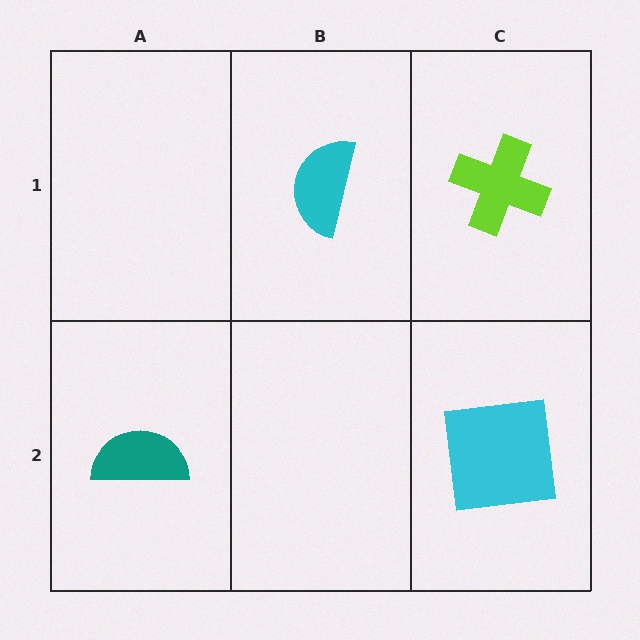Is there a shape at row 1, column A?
No, that cell is empty.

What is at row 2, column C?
A cyan square.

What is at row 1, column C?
A lime cross.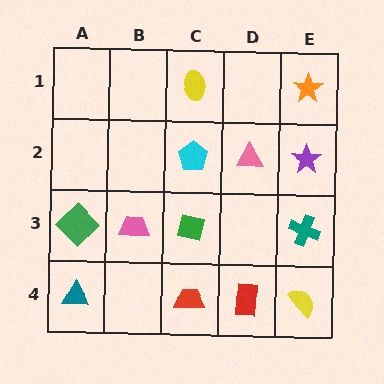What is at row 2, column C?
A cyan pentagon.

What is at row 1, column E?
An orange star.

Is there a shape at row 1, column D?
No, that cell is empty.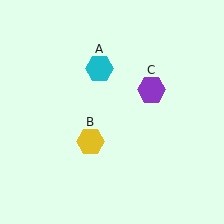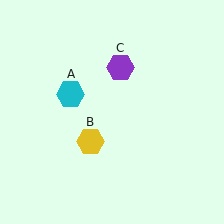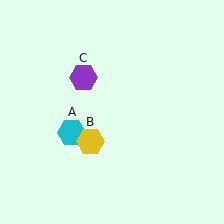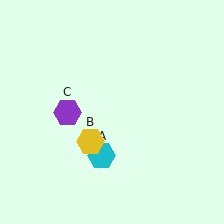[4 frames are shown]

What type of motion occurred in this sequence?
The cyan hexagon (object A), purple hexagon (object C) rotated counterclockwise around the center of the scene.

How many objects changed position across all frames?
2 objects changed position: cyan hexagon (object A), purple hexagon (object C).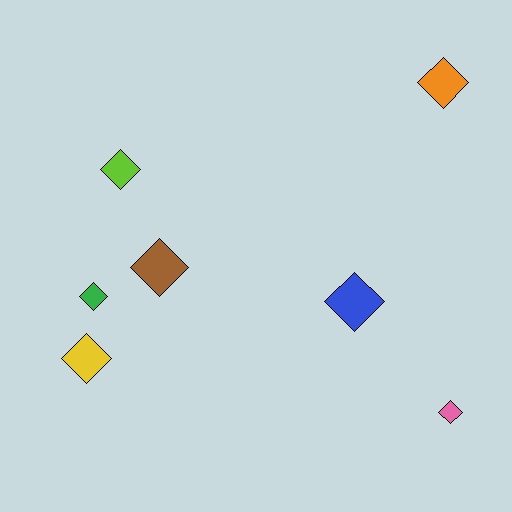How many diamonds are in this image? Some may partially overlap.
There are 7 diamonds.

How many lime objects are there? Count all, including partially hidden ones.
There is 1 lime object.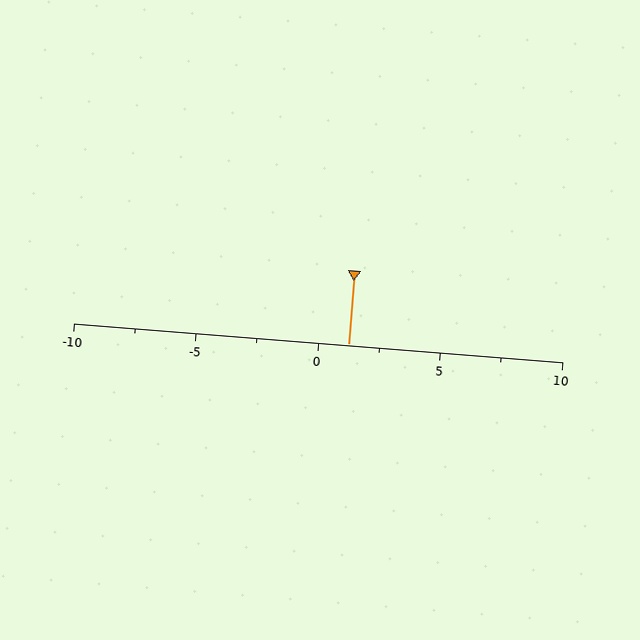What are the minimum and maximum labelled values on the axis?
The axis runs from -10 to 10.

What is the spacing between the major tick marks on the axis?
The major ticks are spaced 5 apart.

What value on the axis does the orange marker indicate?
The marker indicates approximately 1.2.